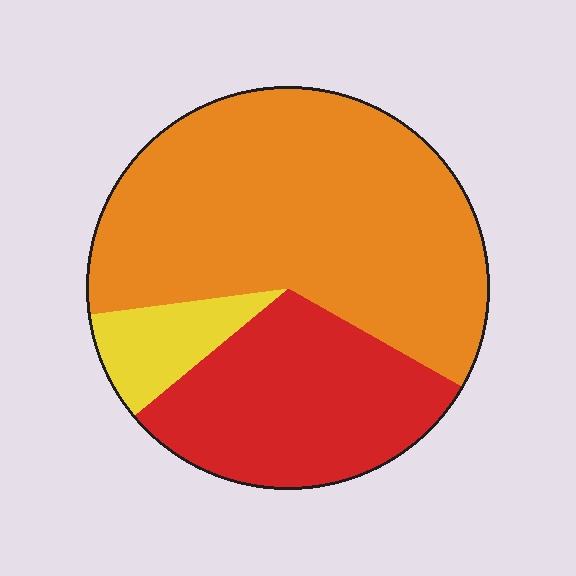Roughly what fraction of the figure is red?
Red covers around 30% of the figure.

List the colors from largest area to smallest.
From largest to smallest: orange, red, yellow.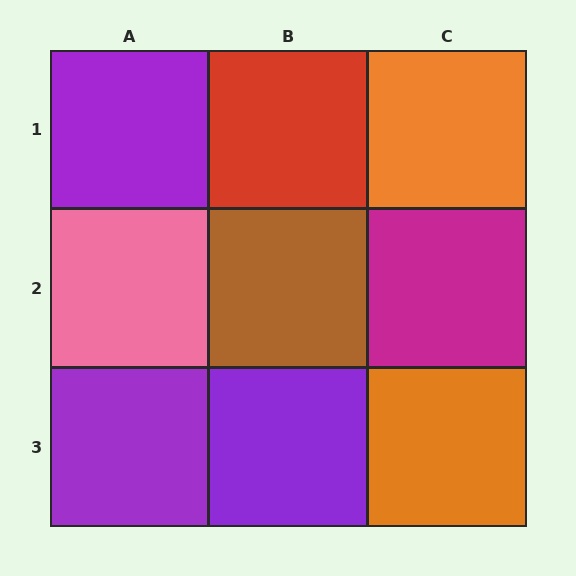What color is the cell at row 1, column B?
Red.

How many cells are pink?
1 cell is pink.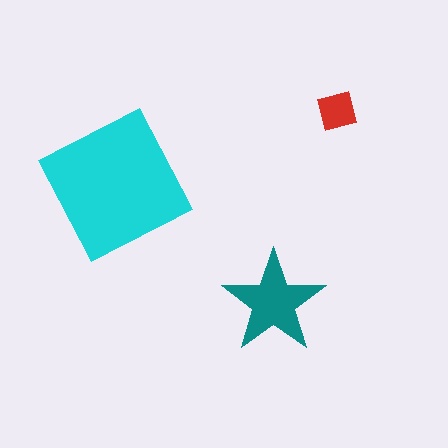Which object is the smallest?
The red square.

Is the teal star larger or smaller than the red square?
Larger.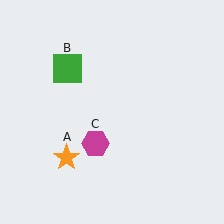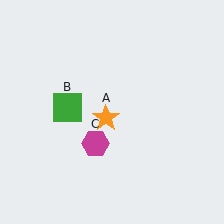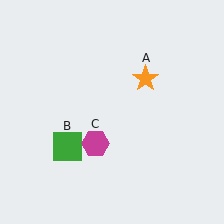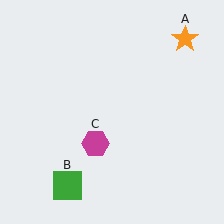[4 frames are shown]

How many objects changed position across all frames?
2 objects changed position: orange star (object A), green square (object B).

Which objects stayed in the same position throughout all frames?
Magenta hexagon (object C) remained stationary.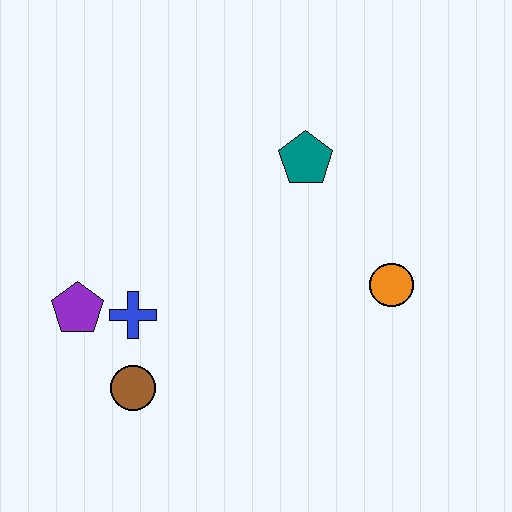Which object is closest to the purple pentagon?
The blue cross is closest to the purple pentagon.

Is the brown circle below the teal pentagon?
Yes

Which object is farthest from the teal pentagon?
The brown circle is farthest from the teal pentagon.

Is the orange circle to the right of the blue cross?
Yes